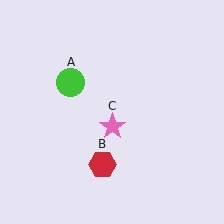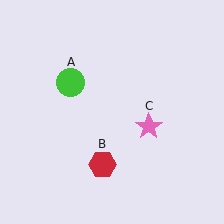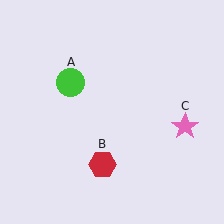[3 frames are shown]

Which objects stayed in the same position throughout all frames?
Green circle (object A) and red hexagon (object B) remained stationary.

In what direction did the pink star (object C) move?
The pink star (object C) moved right.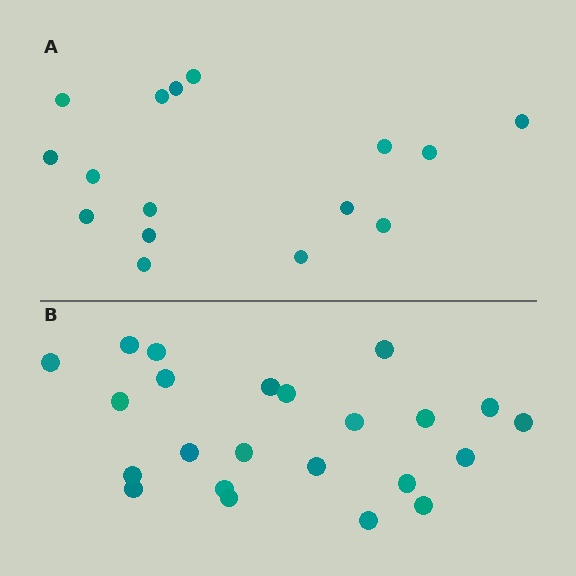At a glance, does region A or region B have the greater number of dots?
Region B (the bottom region) has more dots.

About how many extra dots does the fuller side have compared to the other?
Region B has roughly 8 or so more dots than region A.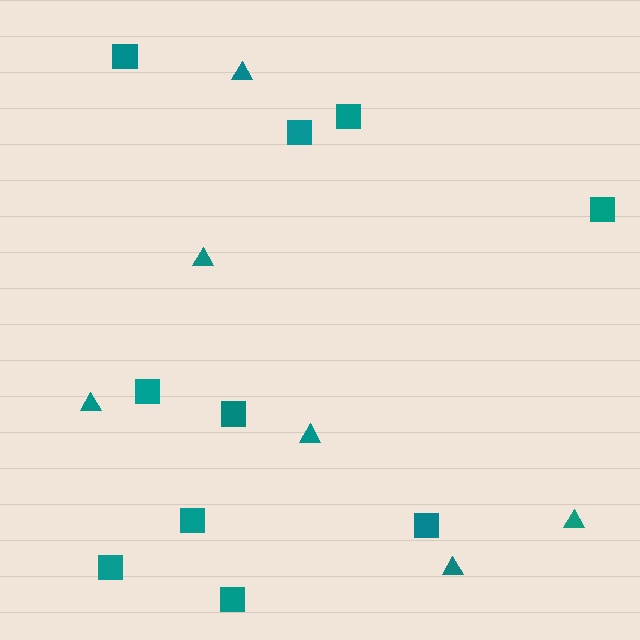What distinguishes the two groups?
There are 2 groups: one group of triangles (6) and one group of squares (10).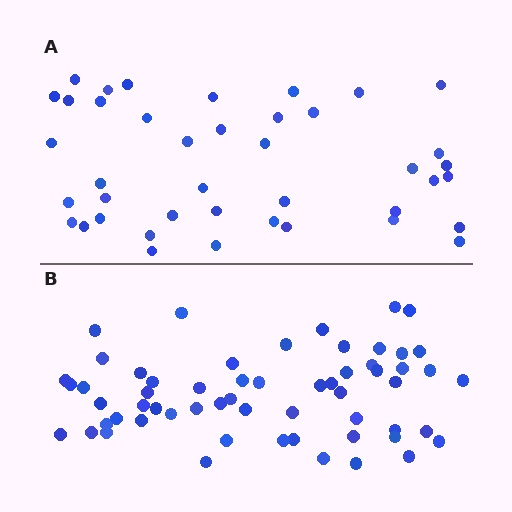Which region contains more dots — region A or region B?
Region B (the bottom region) has more dots.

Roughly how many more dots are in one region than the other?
Region B has approximately 20 more dots than region A.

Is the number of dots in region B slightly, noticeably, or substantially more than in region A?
Region B has noticeably more, but not dramatically so. The ratio is roughly 1.4 to 1.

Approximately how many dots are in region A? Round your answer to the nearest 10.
About 40 dots. (The exact count is 41, which rounds to 40.)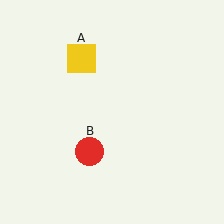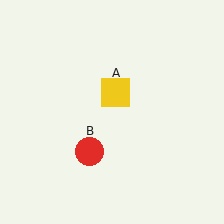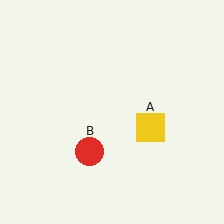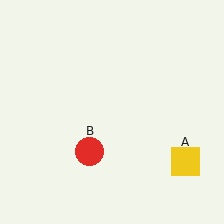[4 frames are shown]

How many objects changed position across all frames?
1 object changed position: yellow square (object A).